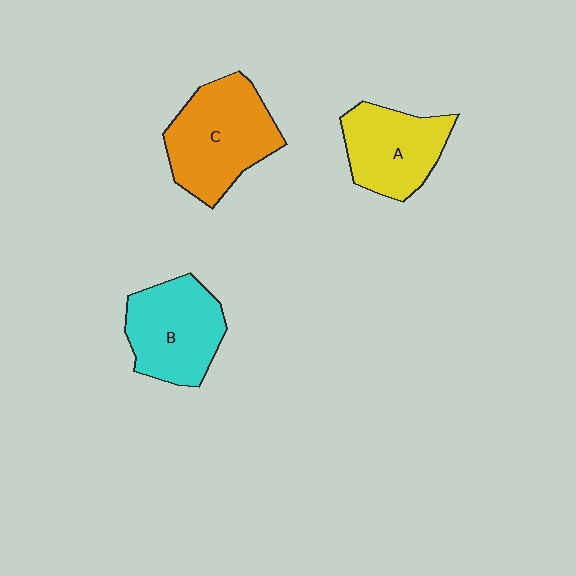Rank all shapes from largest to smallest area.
From largest to smallest: C (orange), B (cyan), A (yellow).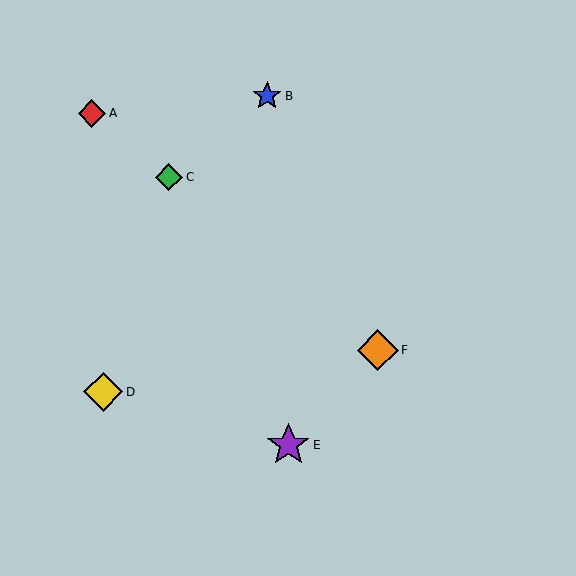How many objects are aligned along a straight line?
3 objects (A, C, F) are aligned along a straight line.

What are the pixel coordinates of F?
Object F is at (378, 350).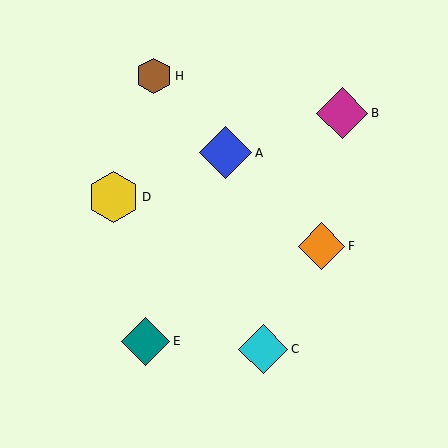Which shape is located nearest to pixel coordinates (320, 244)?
The orange diamond (labeled F) at (322, 246) is nearest to that location.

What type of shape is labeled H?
Shape H is a brown hexagon.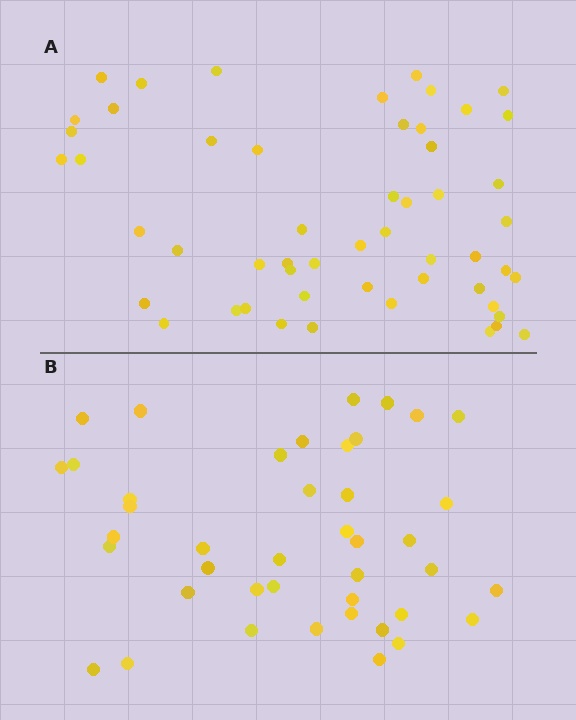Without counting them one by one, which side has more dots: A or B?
Region A (the top region) has more dots.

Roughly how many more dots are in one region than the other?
Region A has roughly 12 or so more dots than region B.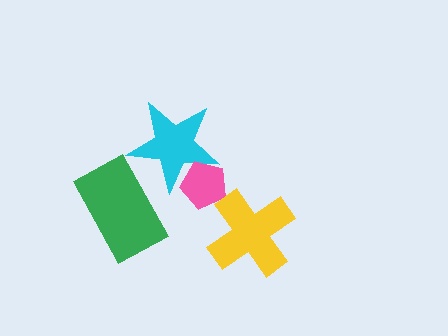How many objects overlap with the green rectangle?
1 object overlaps with the green rectangle.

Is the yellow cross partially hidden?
No, no other shape covers it.